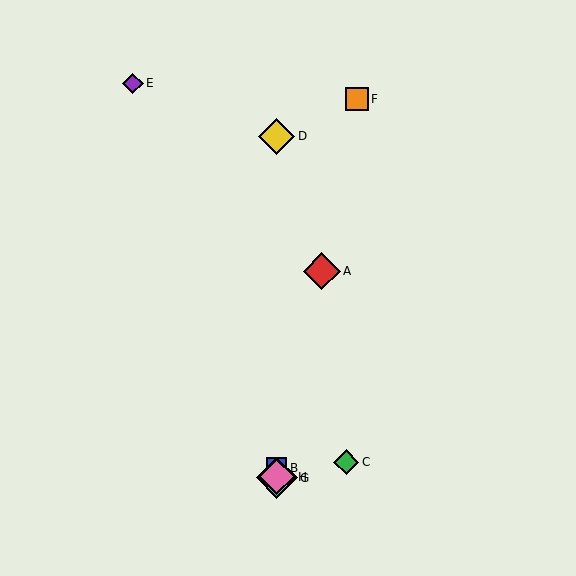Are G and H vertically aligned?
Yes, both are at x≈277.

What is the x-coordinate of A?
Object A is at x≈322.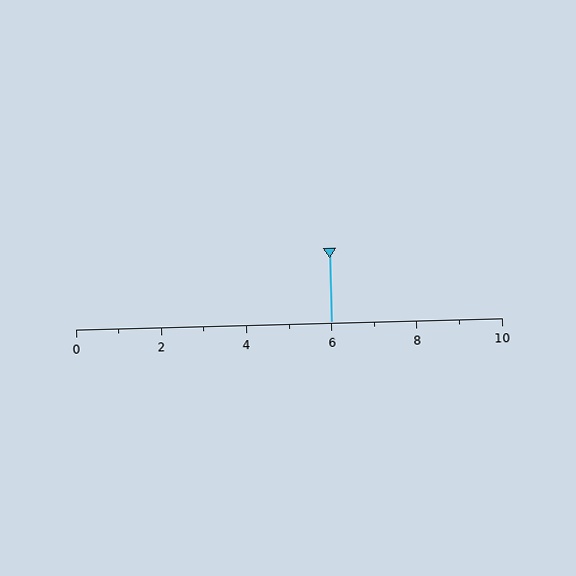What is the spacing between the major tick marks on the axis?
The major ticks are spaced 2 apart.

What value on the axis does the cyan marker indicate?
The marker indicates approximately 6.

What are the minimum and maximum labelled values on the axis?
The axis runs from 0 to 10.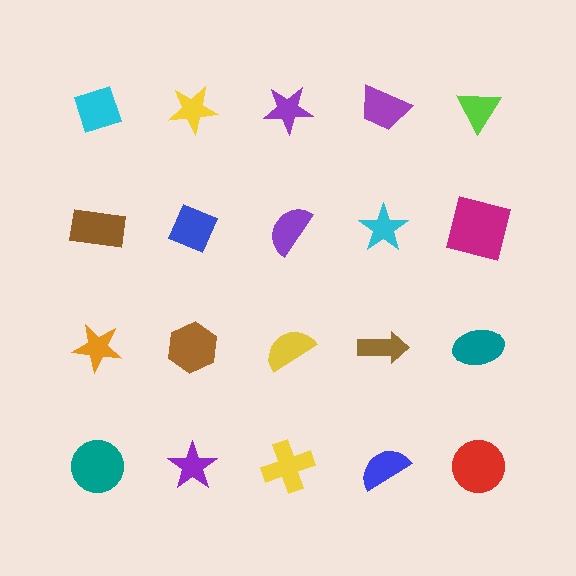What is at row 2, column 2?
A blue diamond.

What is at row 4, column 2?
A purple star.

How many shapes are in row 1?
5 shapes.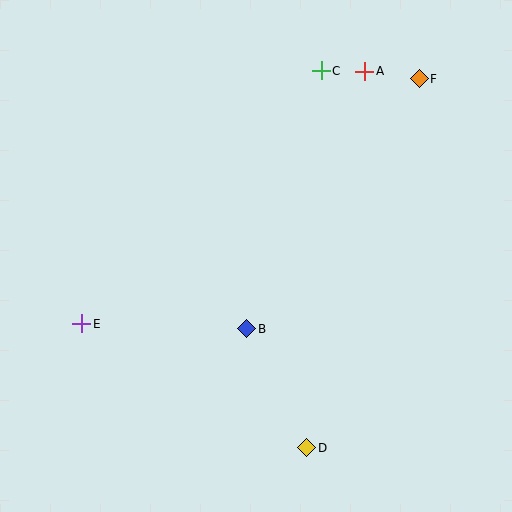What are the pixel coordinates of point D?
Point D is at (307, 448).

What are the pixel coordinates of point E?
Point E is at (82, 324).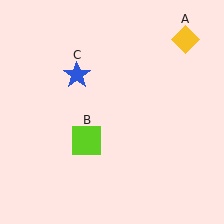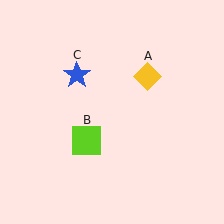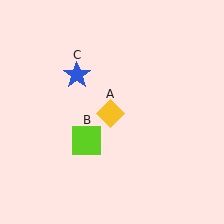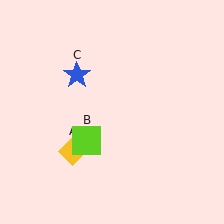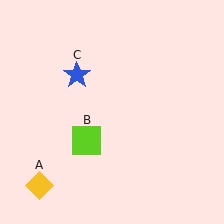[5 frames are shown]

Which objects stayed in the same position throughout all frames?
Lime square (object B) and blue star (object C) remained stationary.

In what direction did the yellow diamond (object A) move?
The yellow diamond (object A) moved down and to the left.